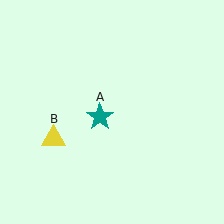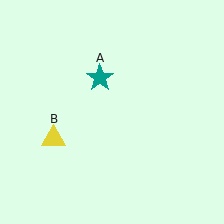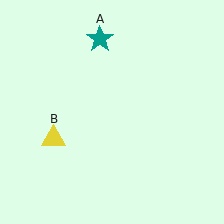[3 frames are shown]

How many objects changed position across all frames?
1 object changed position: teal star (object A).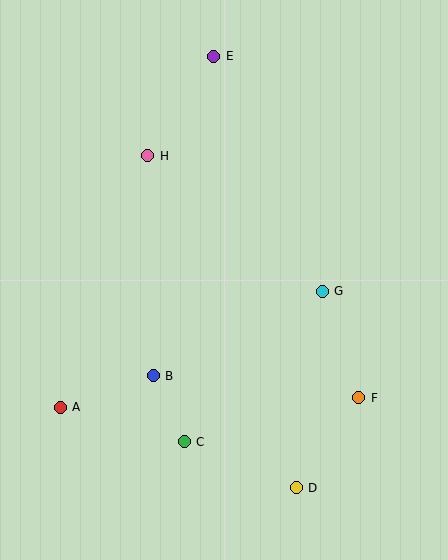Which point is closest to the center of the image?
Point G at (322, 291) is closest to the center.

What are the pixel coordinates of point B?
Point B is at (153, 376).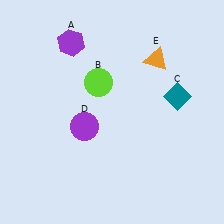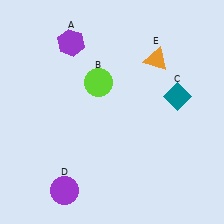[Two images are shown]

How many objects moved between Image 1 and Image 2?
1 object moved between the two images.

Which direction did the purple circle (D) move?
The purple circle (D) moved down.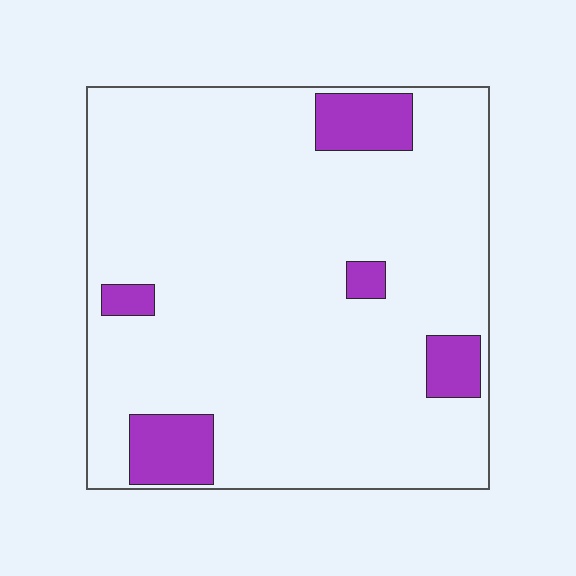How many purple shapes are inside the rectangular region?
5.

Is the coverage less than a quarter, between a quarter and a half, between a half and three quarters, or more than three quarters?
Less than a quarter.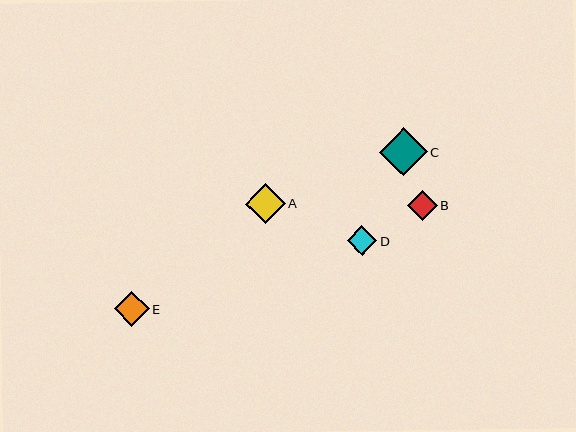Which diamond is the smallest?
Diamond D is the smallest with a size of approximately 29 pixels.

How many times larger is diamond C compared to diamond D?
Diamond C is approximately 1.6 times the size of diamond D.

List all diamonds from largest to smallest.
From largest to smallest: C, A, E, B, D.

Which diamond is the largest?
Diamond C is the largest with a size of approximately 48 pixels.